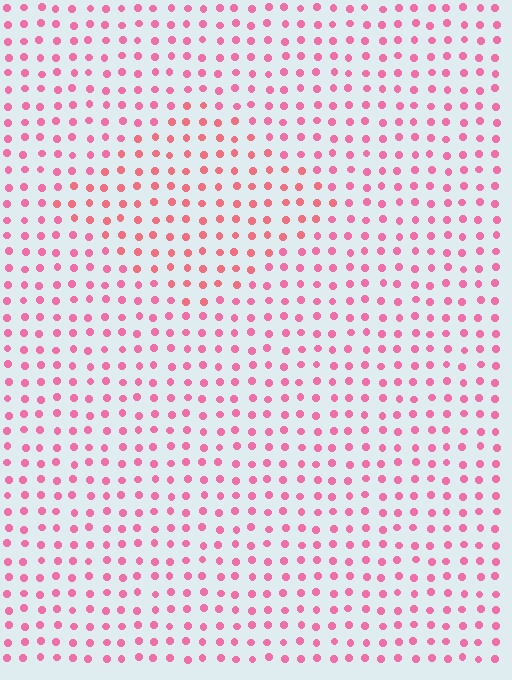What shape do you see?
I see a diamond.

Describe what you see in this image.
The image is filled with small pink elements in a uniform arrangement. A diamond-shaped region is visible where the elements are tinted to a slightly different hue, forming a subtle color boundary.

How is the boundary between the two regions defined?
The boundary is defined purely by a slight shift in hue (about 19 degrees). Spacing, size, and orientation are identical on both sides.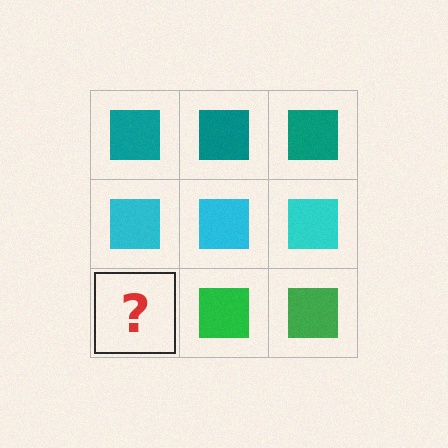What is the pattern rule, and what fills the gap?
The rule is that each row has a consistent color. The gap should be filled with a green square.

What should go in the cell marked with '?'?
The missing cell should contain a green square.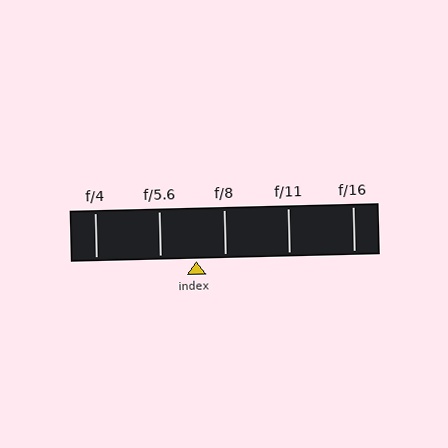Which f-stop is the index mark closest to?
The index mark is closest to f/8.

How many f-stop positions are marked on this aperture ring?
There are 5 f-stop positions marked.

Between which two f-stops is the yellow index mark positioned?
The index mark is between f/5.6 and f/8.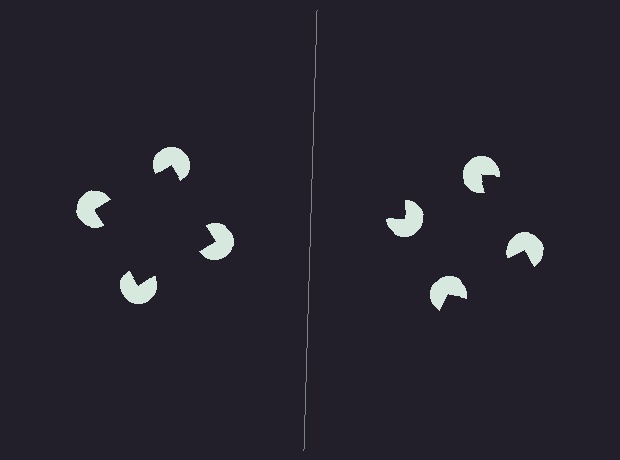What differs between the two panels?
The pac-man discs are positioned identically on both sides; only the wedge orientations differ. On the left they align to a square; on the right they are misaligned.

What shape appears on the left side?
An illusory square.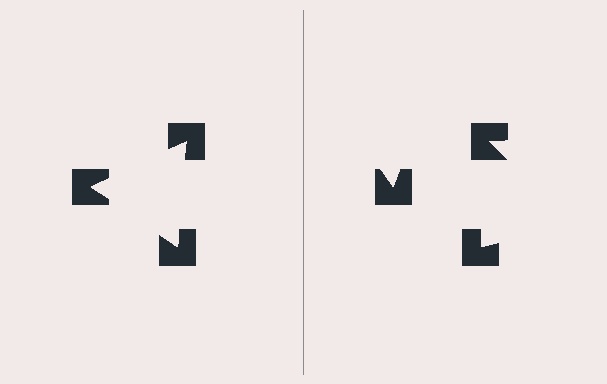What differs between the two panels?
The notched squares are positioned identically on both sides; only the wedge orientations differ. On the left they align to a triangle; on the right they are misaligned.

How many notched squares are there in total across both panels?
6 — 3 on each side.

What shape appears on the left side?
An illusory triangle.